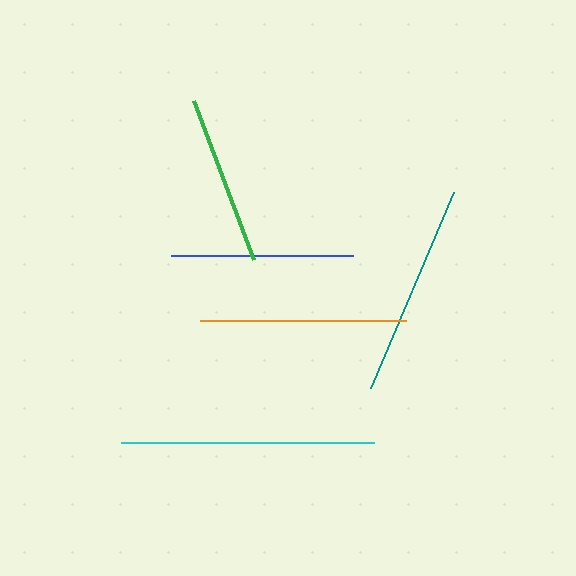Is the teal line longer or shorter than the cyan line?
The cyan line is longer than the teal line.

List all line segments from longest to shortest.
From longest to shortest: cyan, teal, orange, blue, green.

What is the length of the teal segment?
The teal segment is approximately 213 pixels long.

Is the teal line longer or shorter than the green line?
The teal line is longer than the green line.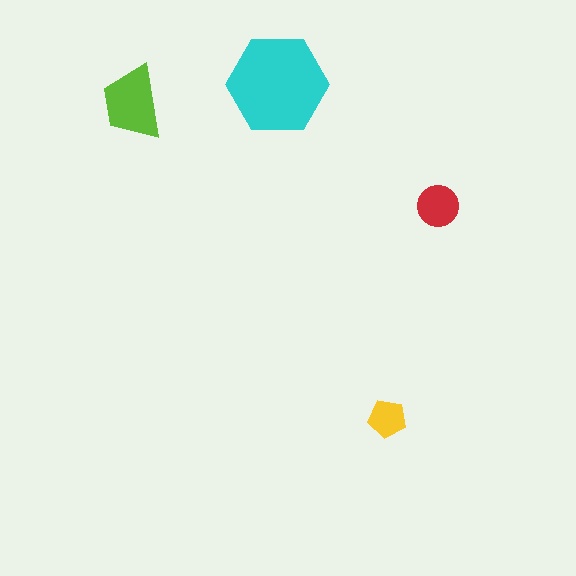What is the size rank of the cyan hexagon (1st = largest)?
1st.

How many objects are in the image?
There are 4 objects in the image.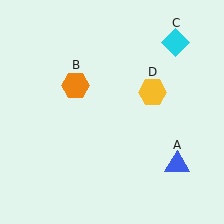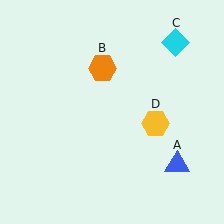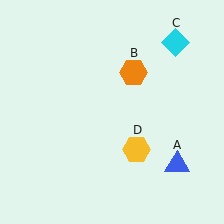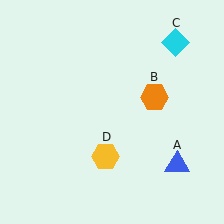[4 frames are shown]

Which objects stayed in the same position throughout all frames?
Blue triangle (object A) and cyan diamond (object C) remained stationary.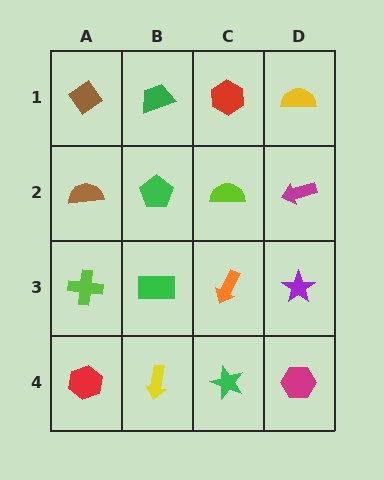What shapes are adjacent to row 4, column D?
A purple star (row 3, column D), a green star (row 4, column C).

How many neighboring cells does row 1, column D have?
2.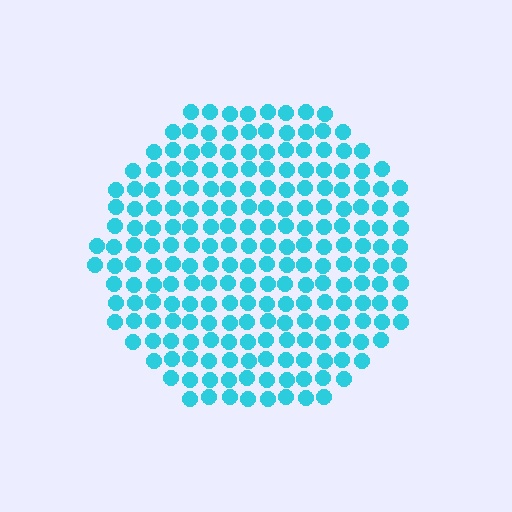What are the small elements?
The small elements are circles.